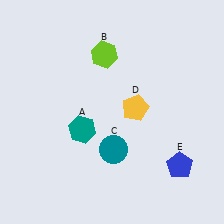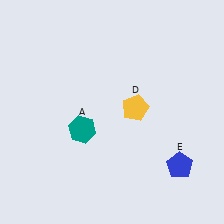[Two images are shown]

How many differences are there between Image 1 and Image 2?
There are 2 differences between the two images.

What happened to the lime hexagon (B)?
The lime hexagon (B) was removed in Image 2. It was in the top-left area of Image 1.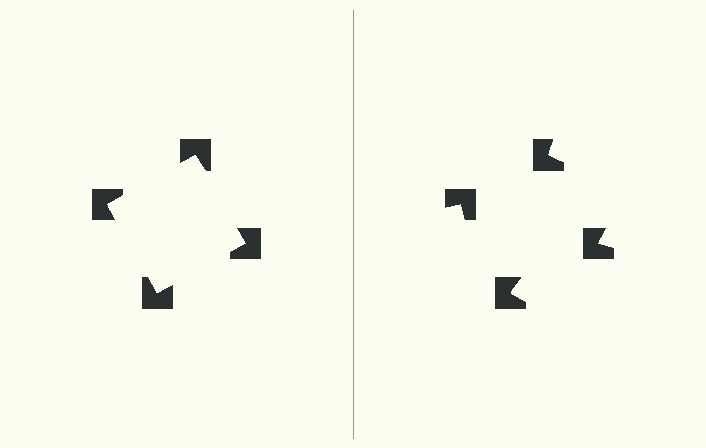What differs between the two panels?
The notched squares are positioned identically on both sides; only the wedge orientations differ. On the left they align to a square; on the right they are misaligned.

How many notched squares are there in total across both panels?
8 — 4 on each side.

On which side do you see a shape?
An illusory square appears on the left side. On the right side the wedge cuts are rotated, so no coherent shape forms.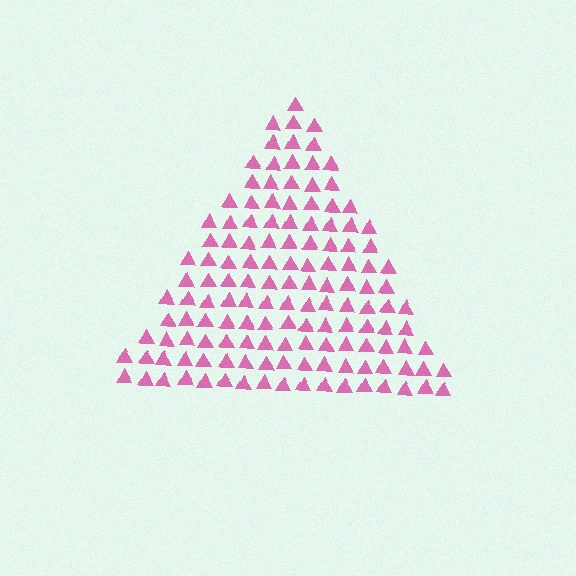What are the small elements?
The small elements are triangles.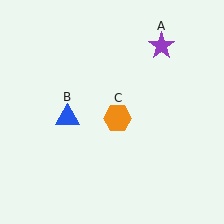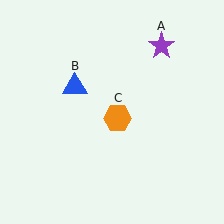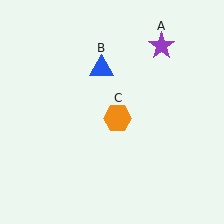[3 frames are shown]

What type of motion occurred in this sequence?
The blue triangle (object B) rotated clockwise around the center of the scene.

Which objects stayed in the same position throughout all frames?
Purple star (object A) and orange hexagon (object C) remained stationary.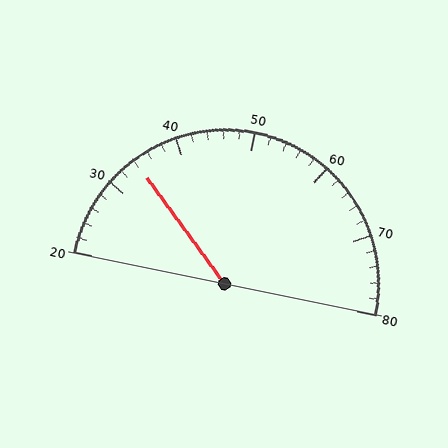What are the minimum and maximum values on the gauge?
The gauge ranges from 20 to 80.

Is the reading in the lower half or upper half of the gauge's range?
The reading is in the lower half of the range (20 to 80).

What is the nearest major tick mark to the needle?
The nearest major tick mark is 30.